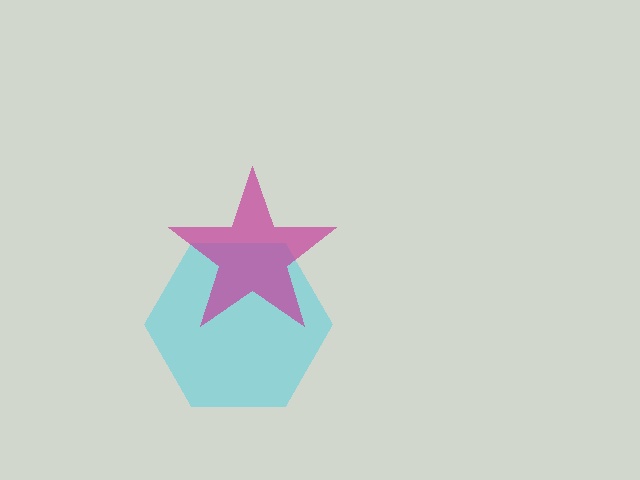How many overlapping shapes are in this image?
There are 2 overlapping shapes in the image.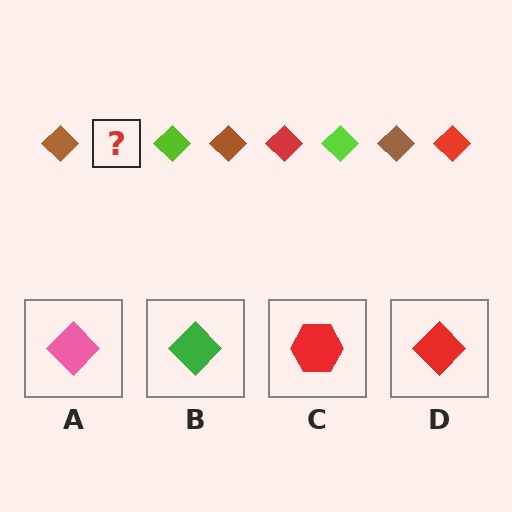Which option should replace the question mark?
Option D.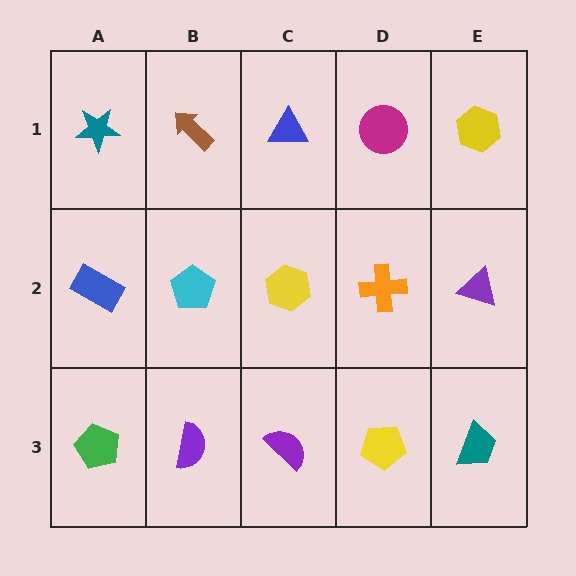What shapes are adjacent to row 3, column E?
A purple triangle (row 2, column E), a yellow pentagon (row 3, column D).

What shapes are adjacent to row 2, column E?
A yellow hexagon (row 1, column E), a teal trapezoid (row 3, column E), an orange cross (row 2, column D).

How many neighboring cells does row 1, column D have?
3.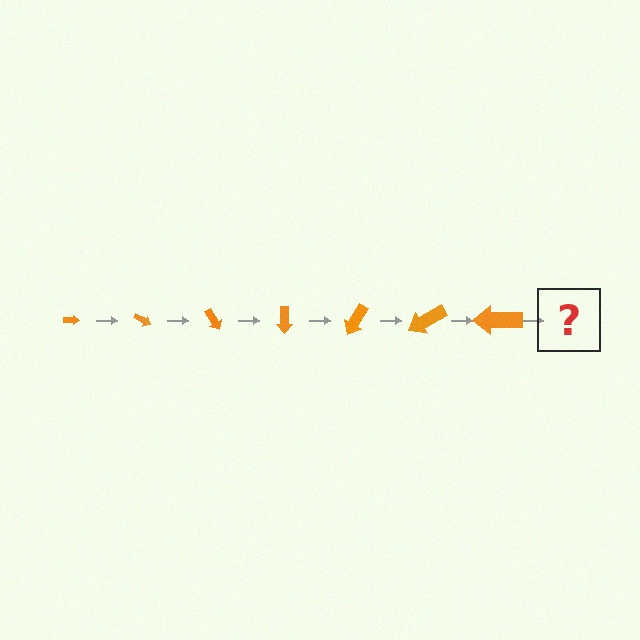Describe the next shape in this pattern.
It should be an arrow, larger than the previous one and rotated 210 degrees from the start.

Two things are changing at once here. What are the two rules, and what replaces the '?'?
The two rules are that the arrow grows larger each step and it rotates 30 degrees each step. The '?' should be an arrow, larger than the previous one and rotated 210 degrees from the start.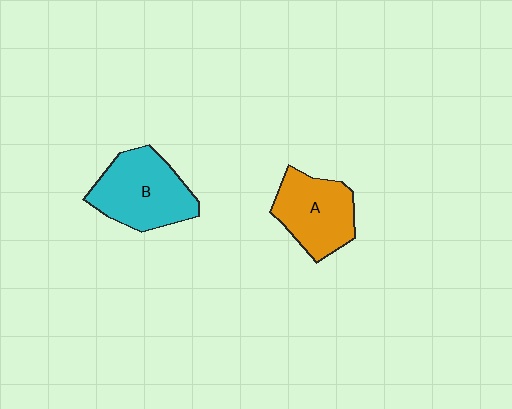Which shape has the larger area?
Shape B (cyan).